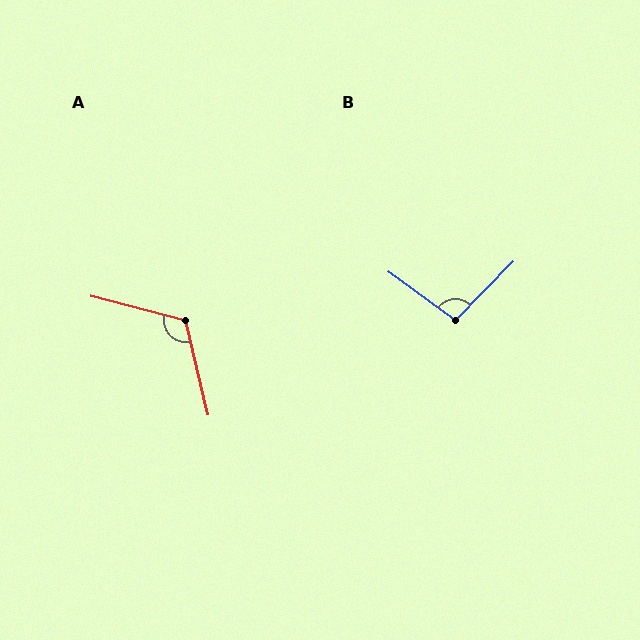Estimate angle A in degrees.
Approximately 118 degrees.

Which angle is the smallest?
B, at approximately 98 degrees.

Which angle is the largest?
A, at approximately 118 degrees.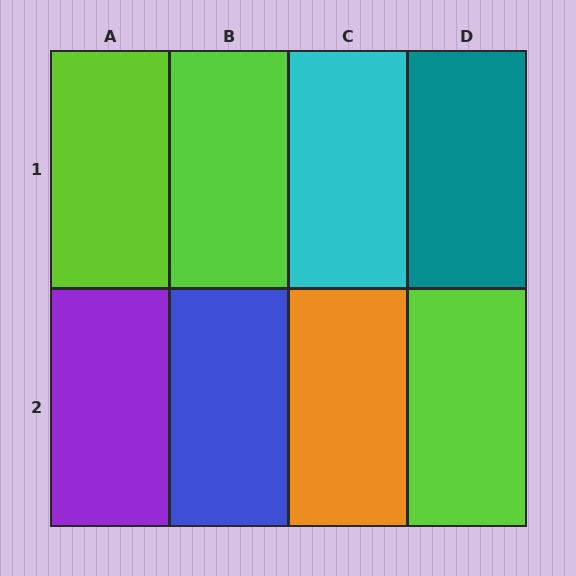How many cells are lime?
3 cells are lime.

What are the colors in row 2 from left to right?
Purple, blue, orange, lime.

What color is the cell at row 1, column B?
Lime.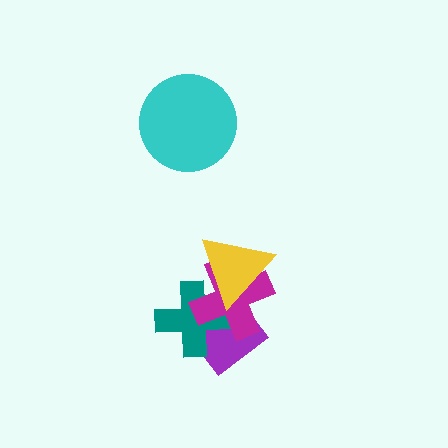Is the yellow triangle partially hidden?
No, no other shape covers it.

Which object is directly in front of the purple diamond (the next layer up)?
The teal cross is directly in front of the purple diamond.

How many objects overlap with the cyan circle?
0 objects overlap with the cyan circle.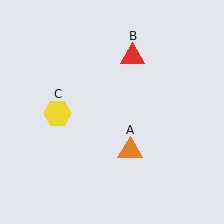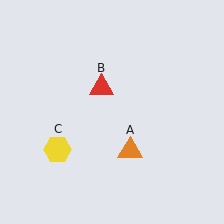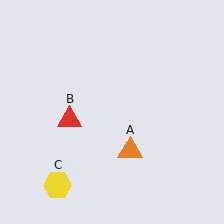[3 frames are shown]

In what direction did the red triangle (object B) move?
The red triangle (object B) moved down and to the left.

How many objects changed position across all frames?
2 objects changed position: red triangle (object B), yellow hexagon (object C).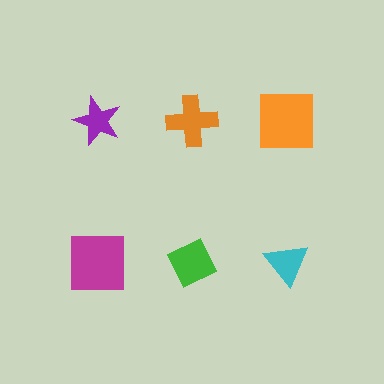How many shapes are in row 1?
3 shapes.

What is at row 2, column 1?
A magenta square.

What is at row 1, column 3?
An orange square.